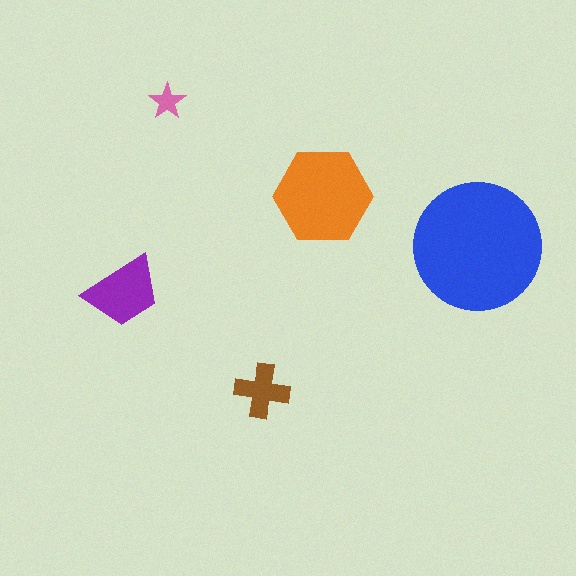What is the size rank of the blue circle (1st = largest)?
1st.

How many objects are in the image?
There are 5 objects in the image.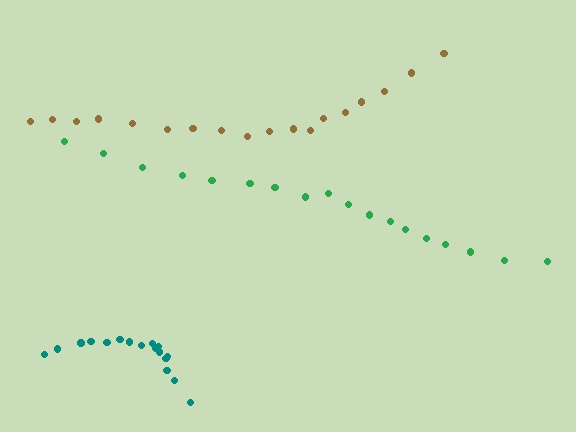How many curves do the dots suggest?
There are 3 distinct paths.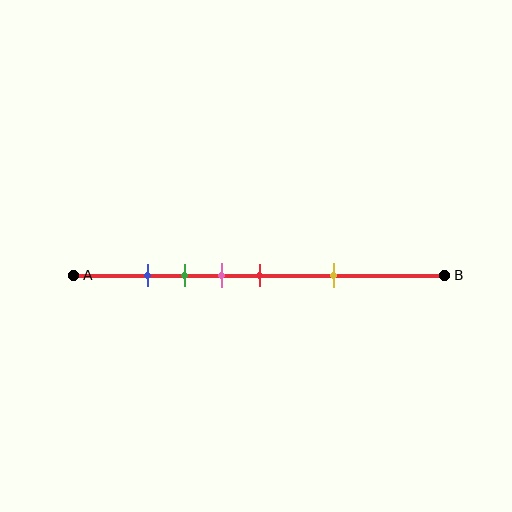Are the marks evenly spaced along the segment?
No, the marks are not evenly spaced.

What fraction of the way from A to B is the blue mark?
The blue mark is approximately 20% (0.2) of the way from A to B.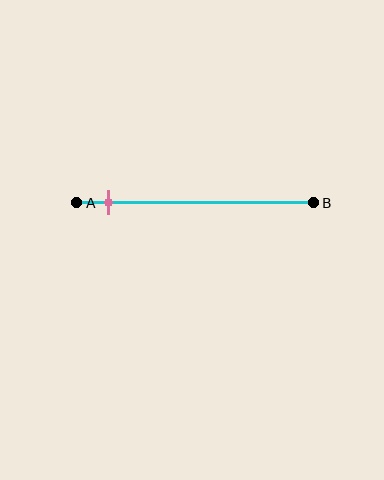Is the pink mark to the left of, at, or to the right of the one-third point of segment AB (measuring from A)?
The pink mark is to the left of the one-third point of segment AB.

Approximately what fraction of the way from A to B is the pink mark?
The pink mark is approximately 15% of the way from A to B.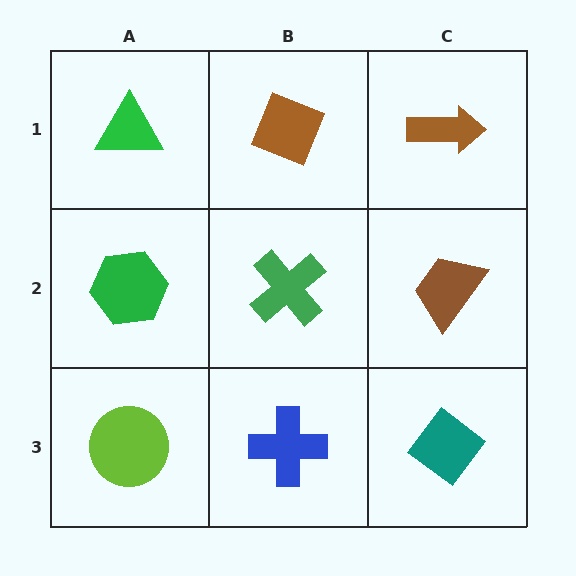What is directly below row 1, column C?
A brown trapezoid.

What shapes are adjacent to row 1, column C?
A brown trapezoid (row 2, column C), a brown diamond (row 1, column B).